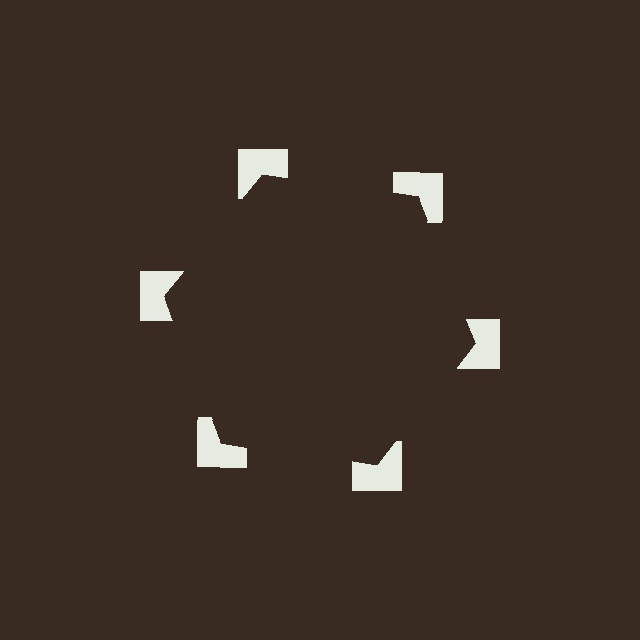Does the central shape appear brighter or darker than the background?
It typically appears slightly darker than the background, even though no actual brightness change is drawn.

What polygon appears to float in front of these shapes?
An illusory hexagon — its edges are inferred from the aligned wedge cuts in the notched squares, not physically drawn.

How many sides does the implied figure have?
6 sides.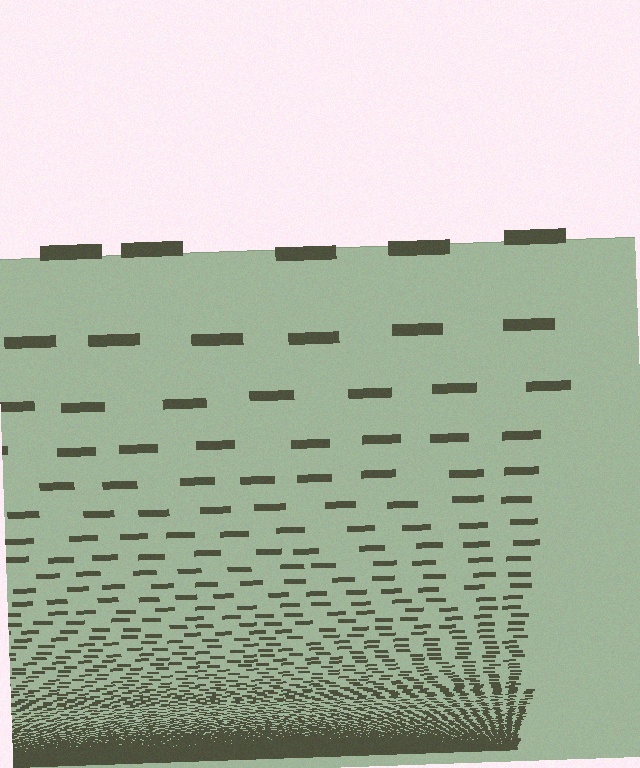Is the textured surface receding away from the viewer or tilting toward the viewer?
The surface appears to tilt toward the viewer. Texture elements get larger and sparser toward the top.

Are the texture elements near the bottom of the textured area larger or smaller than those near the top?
Smaller. The gradient is inverted — elements near the bottom are smaller and denser.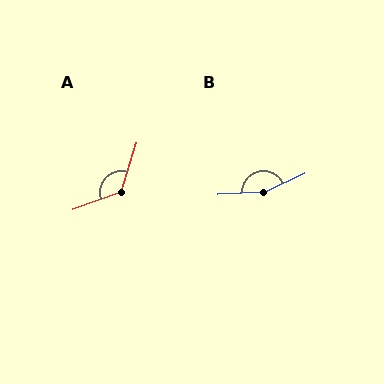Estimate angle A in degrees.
Approximately 127 degrees.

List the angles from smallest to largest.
A (127°), B (158°).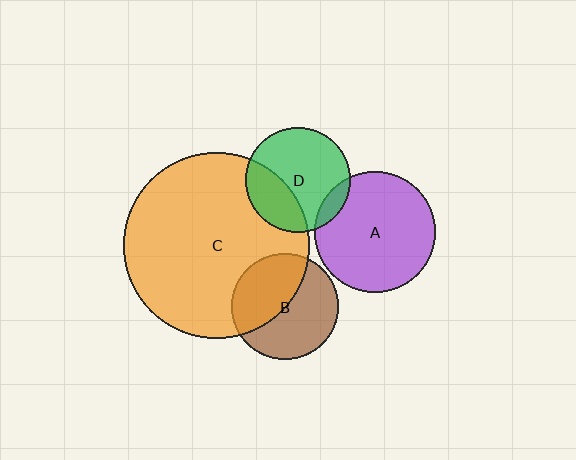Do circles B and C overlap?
Yes.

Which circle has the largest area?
Circle C (orange).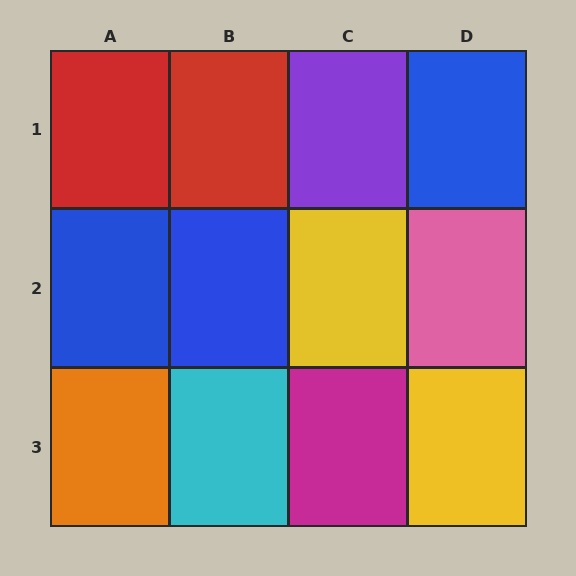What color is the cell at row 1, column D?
Blue.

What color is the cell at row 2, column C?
Yellow.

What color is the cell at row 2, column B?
Blue.